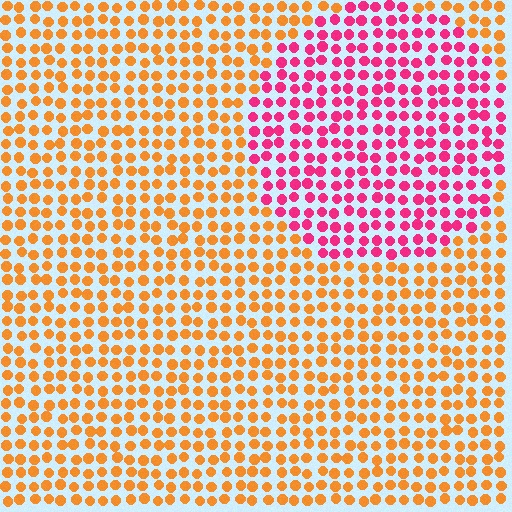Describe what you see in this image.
The image is filled with small orange elements in a uniform arrangement. A circle-shaped region is visible where the elements are tinted to a slightly different hue, forming a subtle color boundary.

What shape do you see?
I see a circle.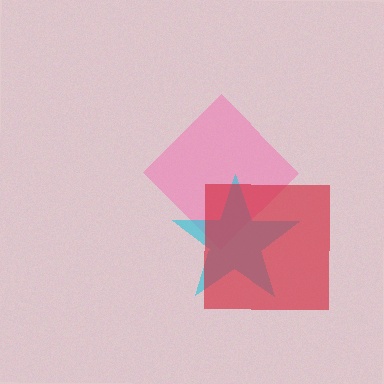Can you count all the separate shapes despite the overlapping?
Yes, there are 3 separate shapes.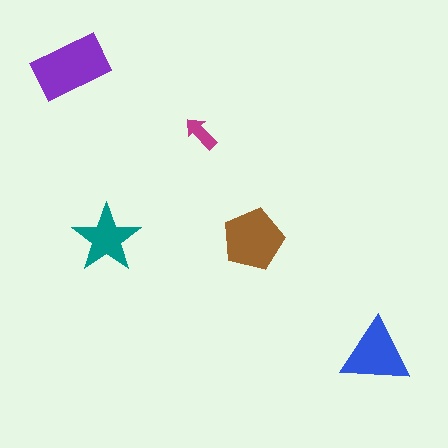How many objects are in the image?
There are 5 objects in the image.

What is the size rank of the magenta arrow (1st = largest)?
5th.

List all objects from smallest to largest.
The magenta arrow, the teal star, the blue triangle, the brown pentagon, the purple rectangle.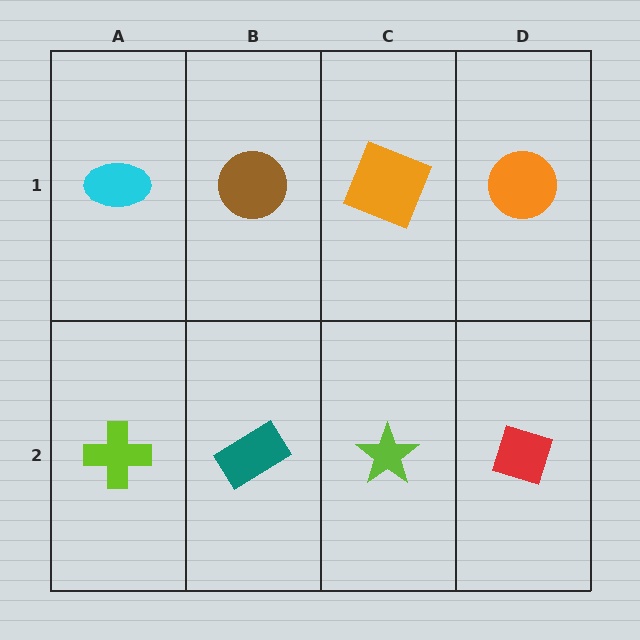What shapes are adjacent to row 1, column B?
A teal rectangle (row 2, column B), a cyan ellipse (row 1, column A), an orange square (row 1, column C).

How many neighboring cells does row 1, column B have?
3.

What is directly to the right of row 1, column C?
An orange circle.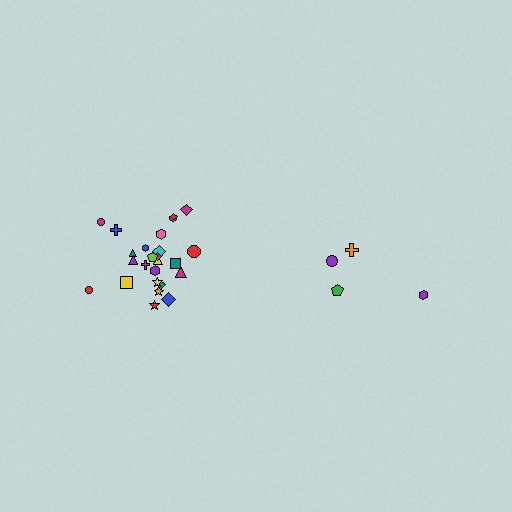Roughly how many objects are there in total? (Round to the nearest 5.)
Roughly 30 objects in total.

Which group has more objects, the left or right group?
The left group.